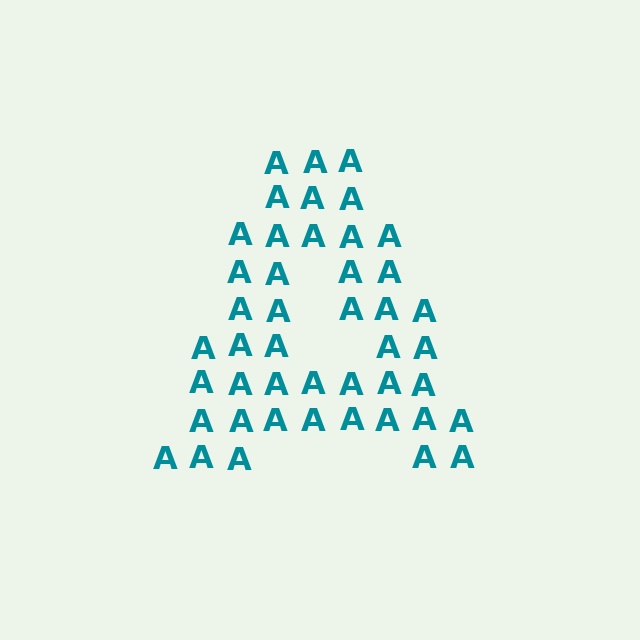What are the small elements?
The small elements are letter A's.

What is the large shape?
The large shape is the letter A.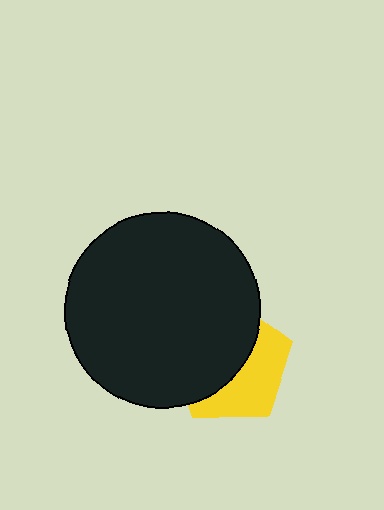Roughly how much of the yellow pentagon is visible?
A small part of it is visible (roughly 43%).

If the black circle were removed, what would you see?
You would see the complete yellow pentagon.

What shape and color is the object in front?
The object in front is a black circle.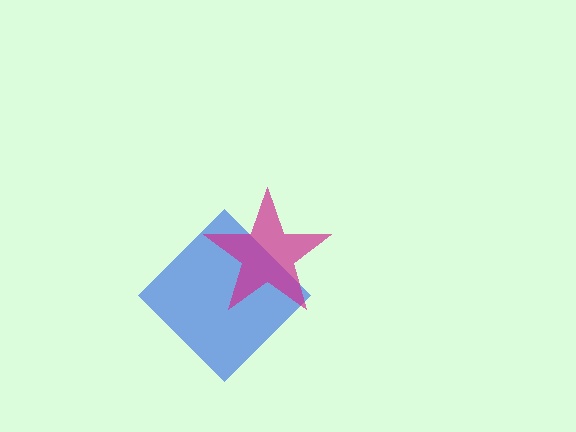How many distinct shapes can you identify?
There are 2 distinct shapes: a blue diamond, a magenta star.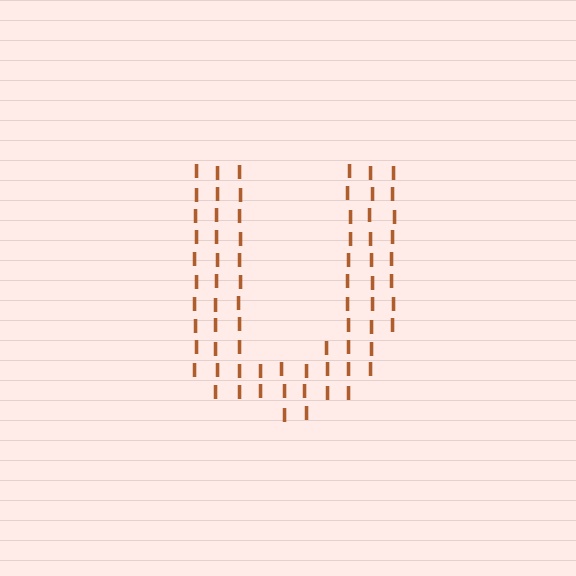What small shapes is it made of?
It is made of small letter I's.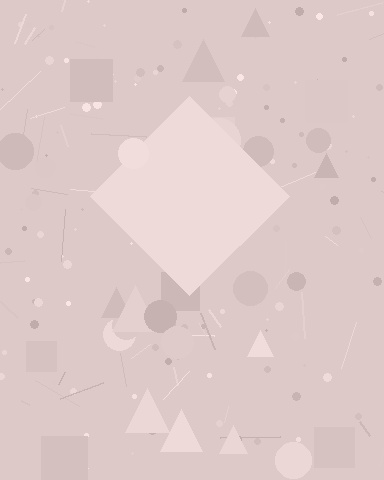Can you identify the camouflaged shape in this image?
The camouflaged shape is a diamond.